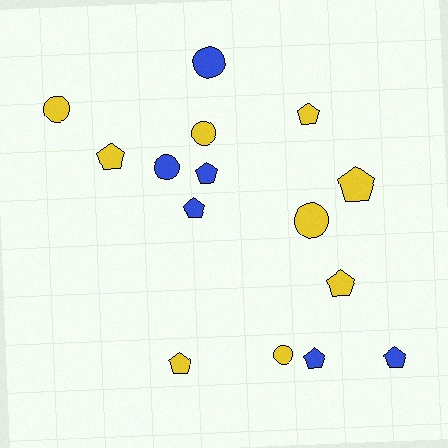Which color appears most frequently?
Yellow, with 9 objects.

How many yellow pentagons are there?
There are 5 yellow pentagons.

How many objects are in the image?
There are 15 objects.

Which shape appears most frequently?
Pentagon, with 9 objects.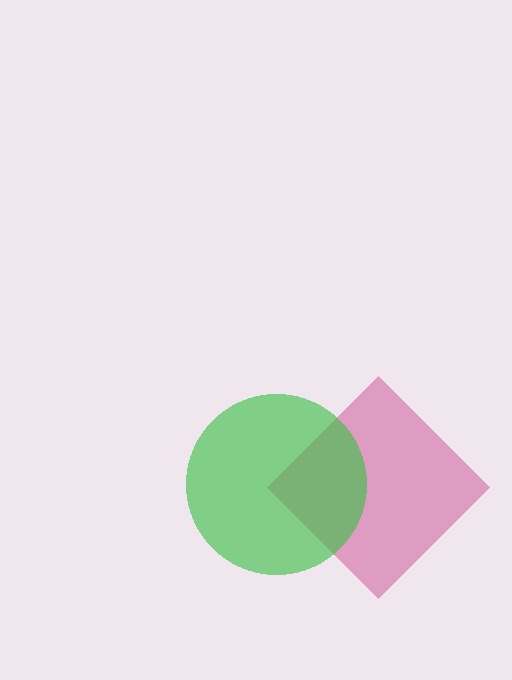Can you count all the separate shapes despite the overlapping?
Yes, there are 2 separate shapes.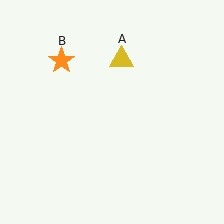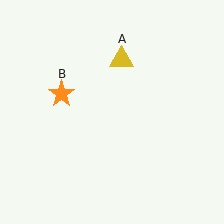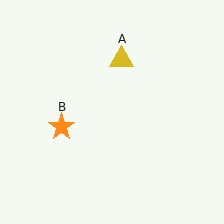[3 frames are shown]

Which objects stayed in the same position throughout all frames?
Yellow triangle (object A) remained stationary.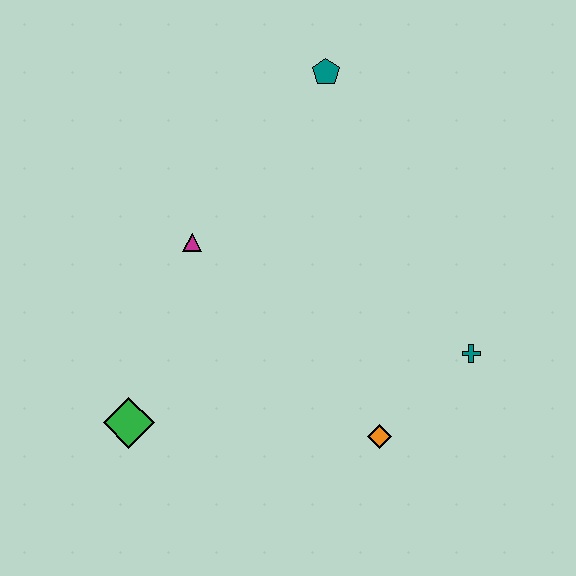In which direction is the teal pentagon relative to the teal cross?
The teal pentagon is above the teal cross.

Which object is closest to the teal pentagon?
The magenta triangle is closest to the teal pentagon.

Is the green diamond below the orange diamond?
No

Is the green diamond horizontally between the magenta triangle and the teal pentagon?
No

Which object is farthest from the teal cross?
The green diamond is farthest from the teal cross.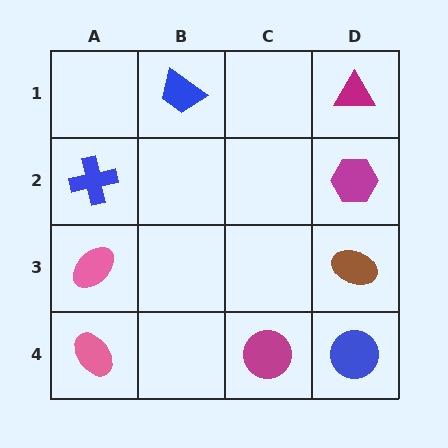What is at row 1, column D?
A magenta triangle.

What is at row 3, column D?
A brown ellipse.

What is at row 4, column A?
A pink ellipse.